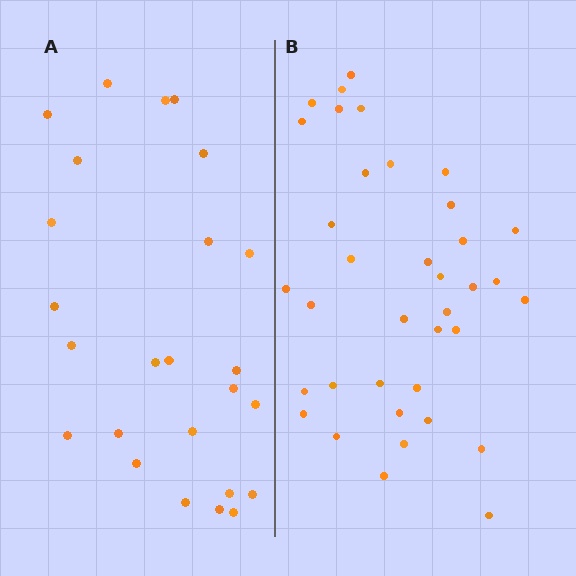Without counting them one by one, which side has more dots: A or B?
Region B (the right region) has more dots.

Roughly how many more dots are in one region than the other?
Region B has roughly 12 or so more dots than region A.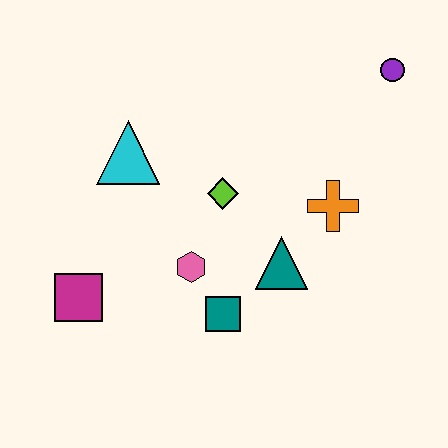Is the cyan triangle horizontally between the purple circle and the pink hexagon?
No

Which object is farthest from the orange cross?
The magenta square is farthest from the orange cross.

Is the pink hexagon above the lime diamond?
No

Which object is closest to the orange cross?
The teal triangle is closest to the orange cross.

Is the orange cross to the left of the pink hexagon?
No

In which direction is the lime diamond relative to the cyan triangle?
The lime diamond is to the right of the cyan triangle.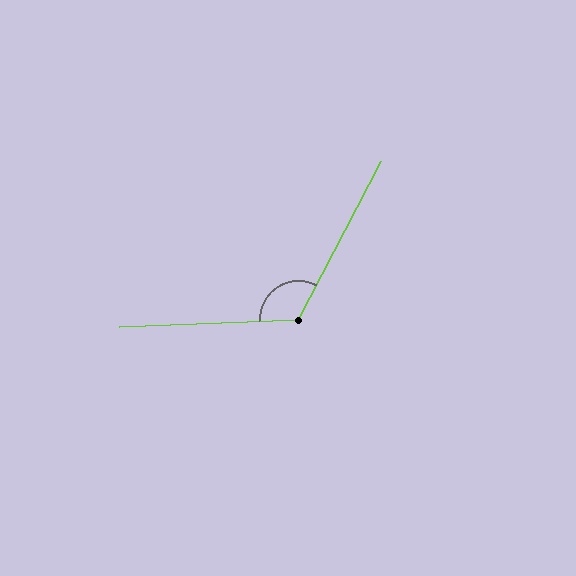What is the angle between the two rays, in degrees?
Approximately 120 degrees.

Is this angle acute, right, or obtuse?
It is obtuse.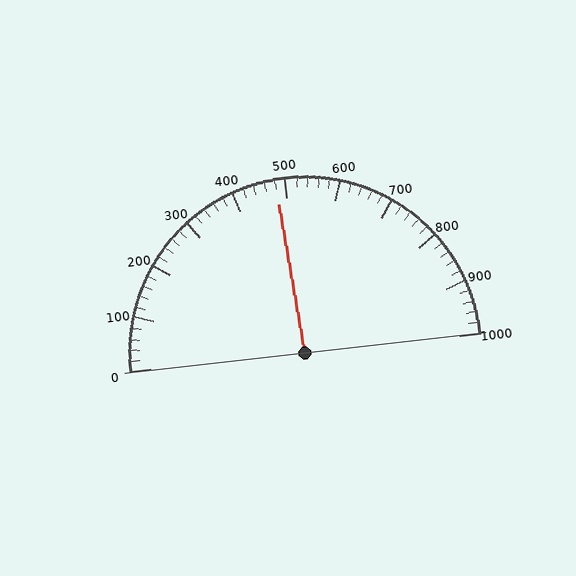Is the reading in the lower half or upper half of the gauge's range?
The reading is in the lower half of the range (0 to 1000).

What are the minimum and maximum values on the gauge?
The gauge ranges from 0 to 1000.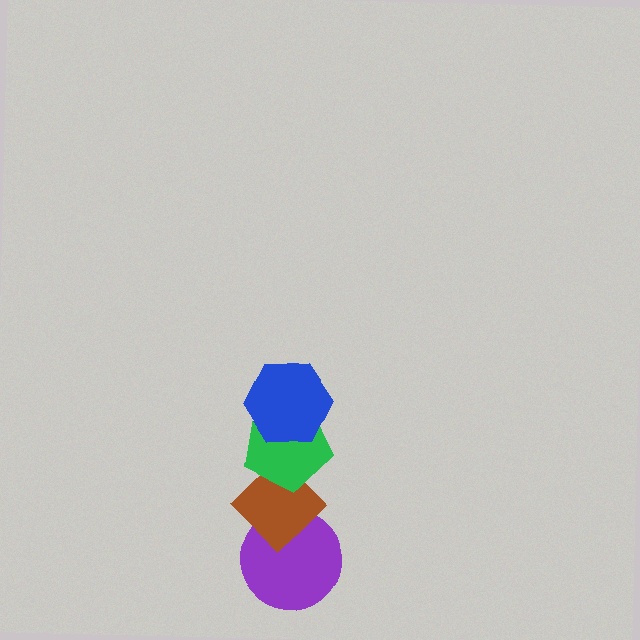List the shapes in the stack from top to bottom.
From top to bottom: the blue hexagon, the green pentagon, the brown diamond, the purple circle.